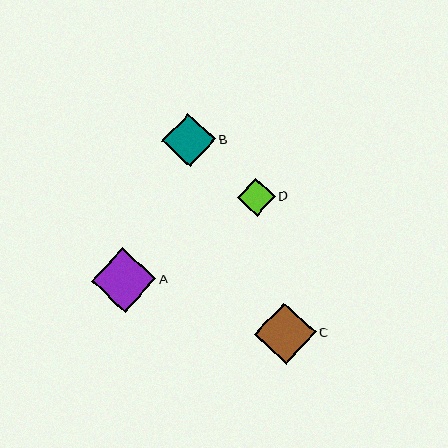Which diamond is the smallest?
Diamond D is the smallest with a size of approximately 38 pixels.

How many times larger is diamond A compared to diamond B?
Diamond A is approximately 1.2 times the size of diamond B.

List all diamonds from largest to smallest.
From largest to smallest: A, C, B, D.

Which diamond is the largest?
Diamond A is the largest with a size of approximately 64 pixels.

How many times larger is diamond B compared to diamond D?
Diamond B is approximately 1.4 times the size of diamond D.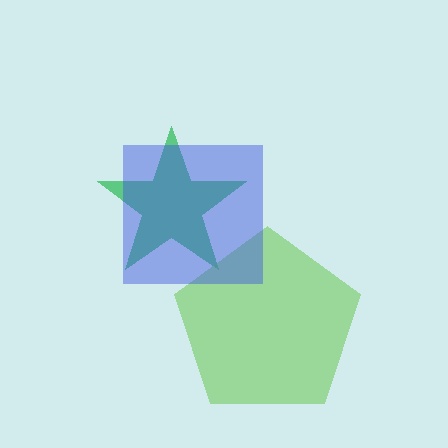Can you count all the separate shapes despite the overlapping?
Yes, there are 3 separate shapes.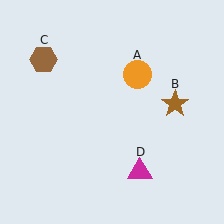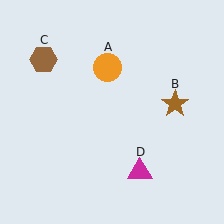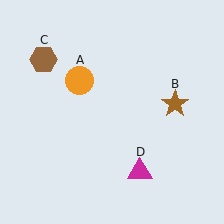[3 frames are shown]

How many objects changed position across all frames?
1 object changed position: orange circle (object A).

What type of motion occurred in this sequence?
The orange circle (object A) rotated counterclockwise around the center of the scene.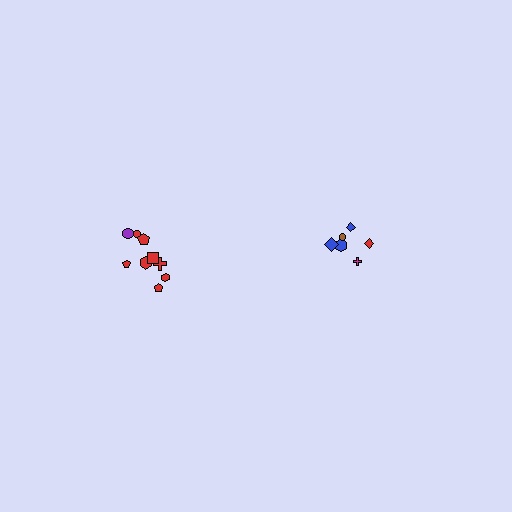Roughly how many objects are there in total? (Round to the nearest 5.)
Roughly 15 objects in total.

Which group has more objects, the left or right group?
The left group.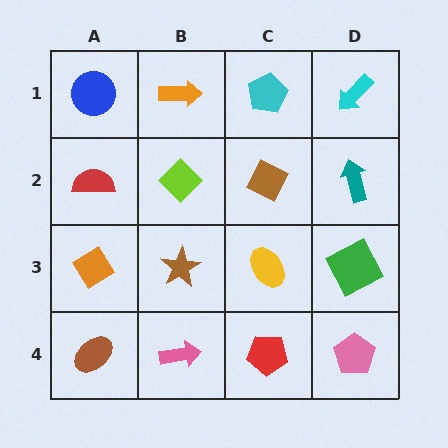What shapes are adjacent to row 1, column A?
A red semicircle (row 2, column A), an orange arrow (row 1, column B).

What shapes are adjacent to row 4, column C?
A yellow ellipse (row 3, column C), a pink arrow (row 4, column B), a pink pentagon (row 4, column D).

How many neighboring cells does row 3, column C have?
4.